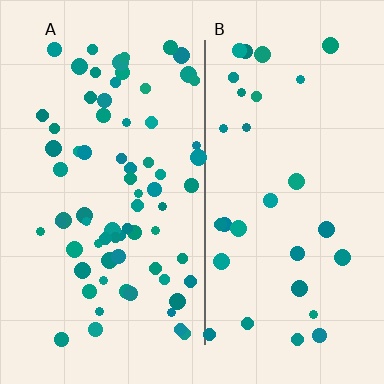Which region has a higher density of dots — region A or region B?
A (the left).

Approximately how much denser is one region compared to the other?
Approximately 2.3× — region A over region B.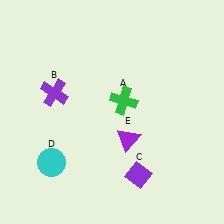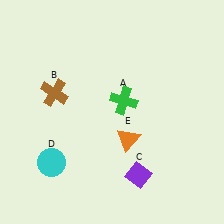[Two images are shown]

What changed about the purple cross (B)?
In Image 1, B is purple. In Image 2, it changed to brown.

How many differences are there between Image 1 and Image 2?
There are 2 differences between the two images.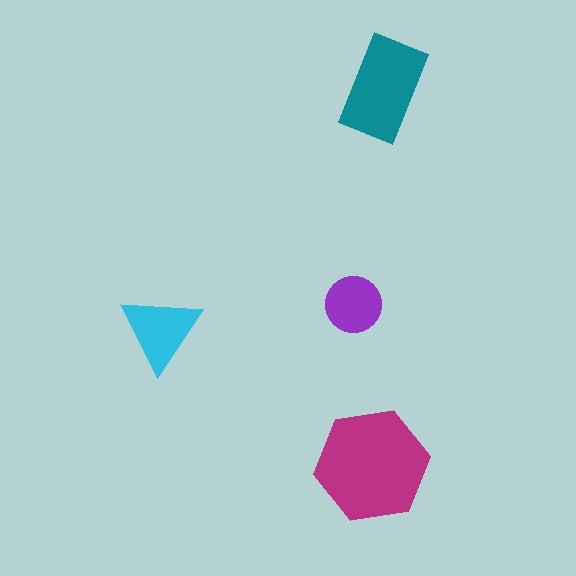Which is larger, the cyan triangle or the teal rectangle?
The teal rectangle.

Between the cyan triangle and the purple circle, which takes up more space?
The cyan triangle.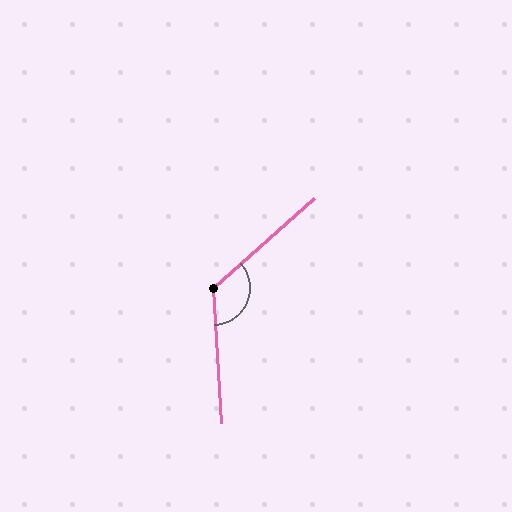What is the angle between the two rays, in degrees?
Approximately 128 degrees.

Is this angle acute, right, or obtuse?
It is obtuse.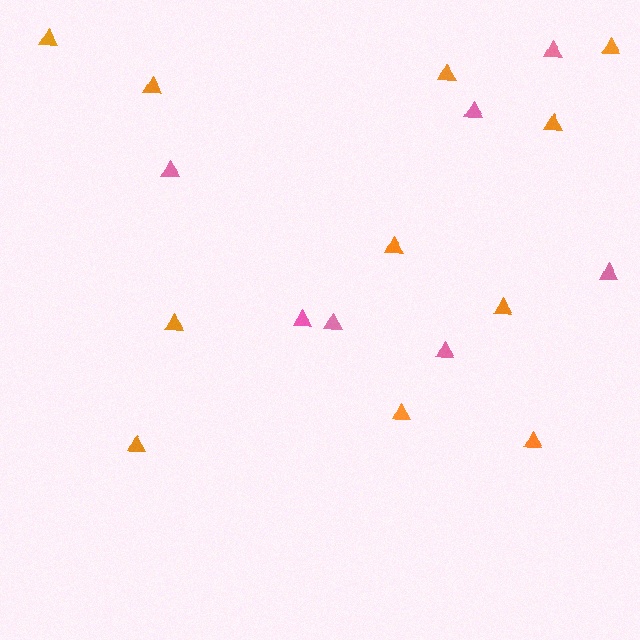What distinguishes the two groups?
There are 2 groups: one group of orange triangles (11) and one group of pink triangles (7).